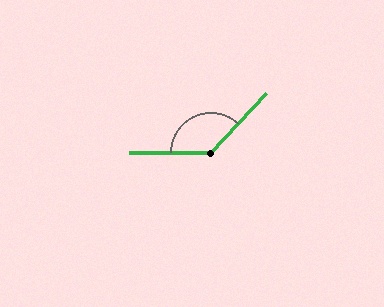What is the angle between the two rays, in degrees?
Approximately 133 degrees.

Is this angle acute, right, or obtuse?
It is obtuse.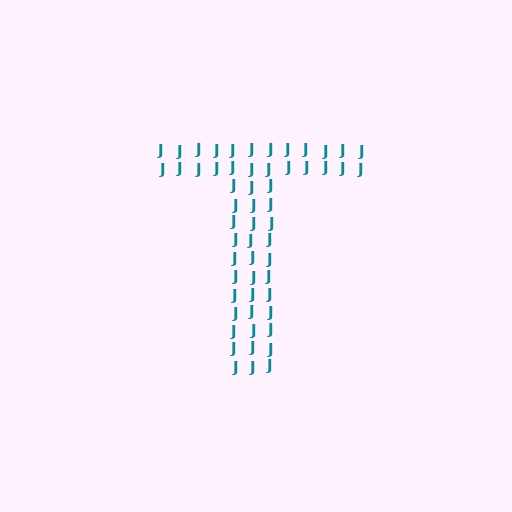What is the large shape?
The large shape is the letter T.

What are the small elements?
The small elements are letter J's.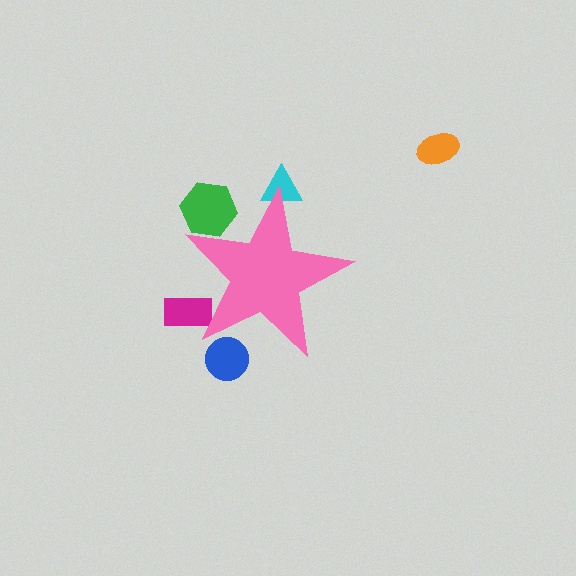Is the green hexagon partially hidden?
Yes, the green hexagon is partially hidden behind the pink star.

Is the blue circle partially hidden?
Yes, the blue circle is partially hidden behind the pink star.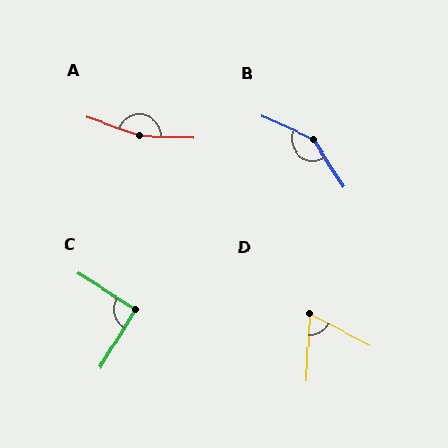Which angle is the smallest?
D, at approximately 66 degrees.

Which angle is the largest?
A, at approximately 163 degrees.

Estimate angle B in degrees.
Approximately 147 degrees.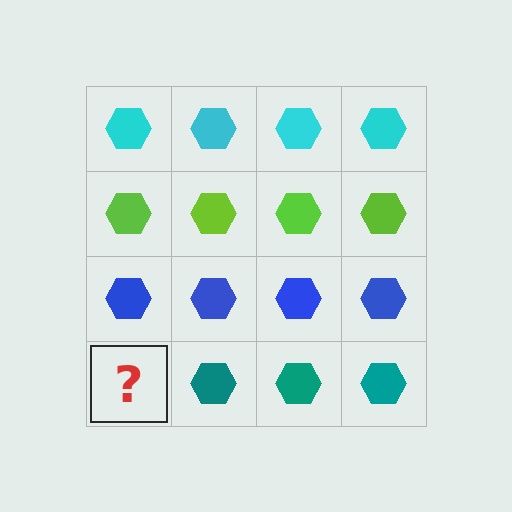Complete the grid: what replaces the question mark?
The question mark should be replaced with a teal hexagon.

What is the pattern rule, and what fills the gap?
The rule is that each row has a consistent color. The gap should be filled with a teal hexagon.